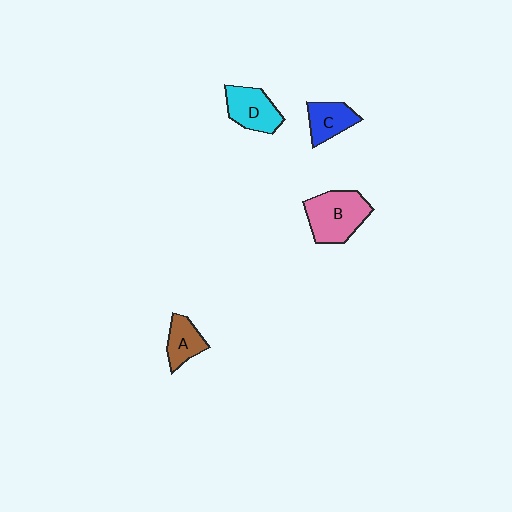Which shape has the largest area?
Shape B (pink).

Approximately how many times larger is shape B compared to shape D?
Approximately 1.3 times.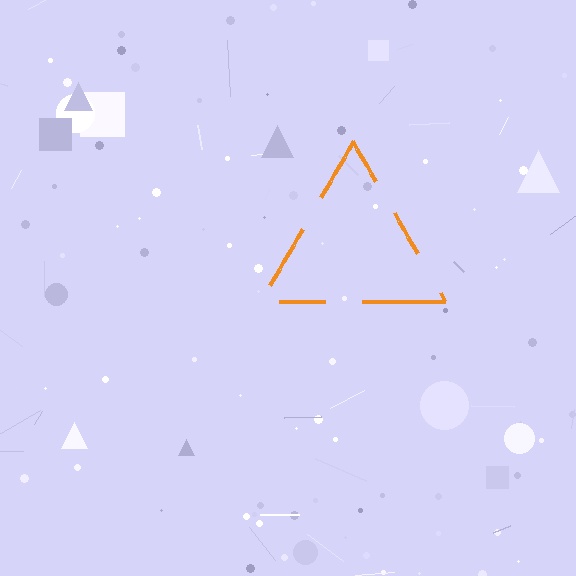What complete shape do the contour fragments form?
The contour fragments form a triangle.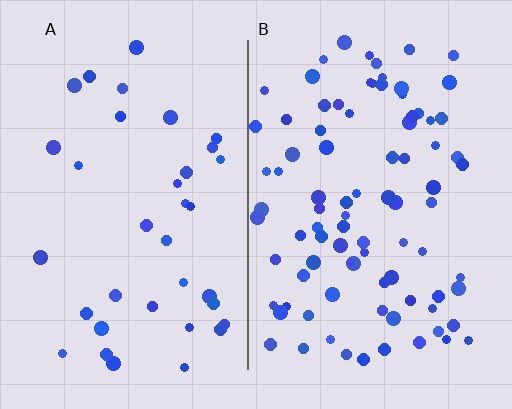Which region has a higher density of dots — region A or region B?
B (the right).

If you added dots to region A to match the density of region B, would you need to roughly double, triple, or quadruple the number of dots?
Approximately double.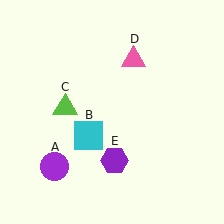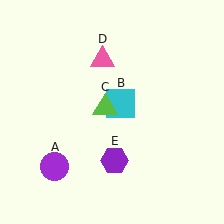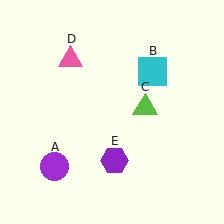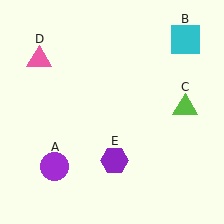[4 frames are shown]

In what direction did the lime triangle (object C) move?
The lime triangle (object C) moved right.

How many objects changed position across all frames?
3 objects changed position: cyan square (object B), lime triangle (object C), pink triangle (object D).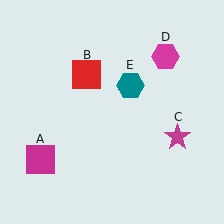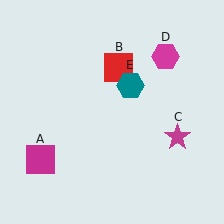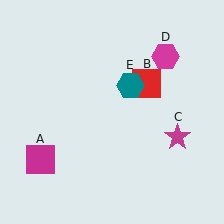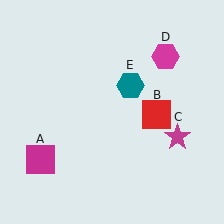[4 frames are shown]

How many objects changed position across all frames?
1 object changed position: red square (object B).